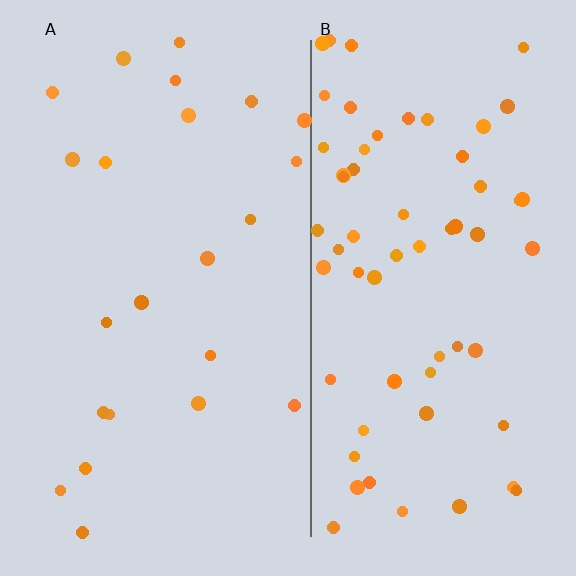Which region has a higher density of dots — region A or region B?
B (the right).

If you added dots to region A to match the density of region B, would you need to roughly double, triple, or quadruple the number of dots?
Approximately triple.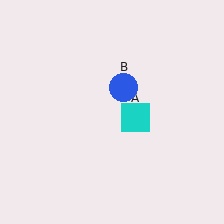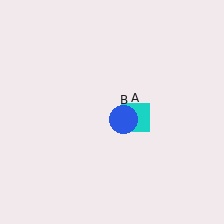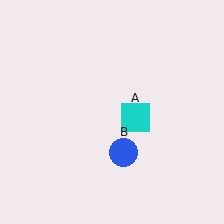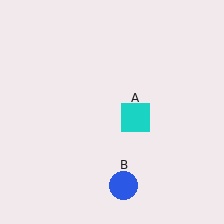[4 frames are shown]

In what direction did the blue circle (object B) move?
The blue circle (object B) moved down.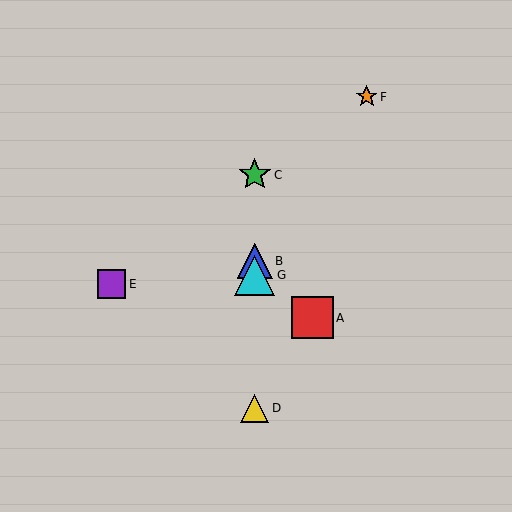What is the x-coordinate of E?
Object E is at x≈111.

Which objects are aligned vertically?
Objects B, C, D, G are aligned vertically.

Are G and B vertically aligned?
Yes, both are at x≈255.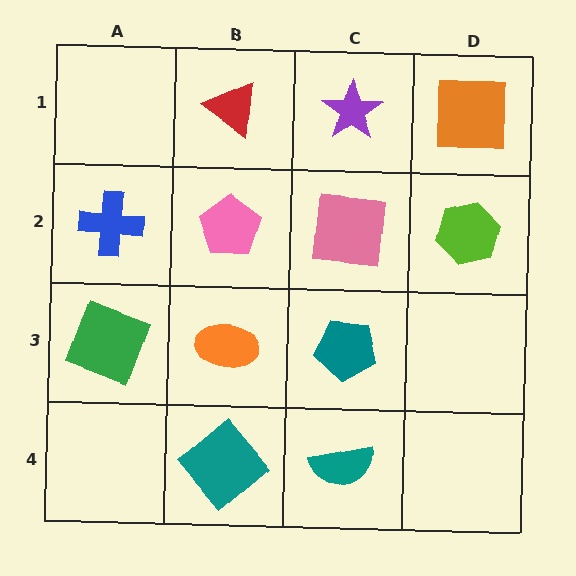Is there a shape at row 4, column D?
No, that cell is empty.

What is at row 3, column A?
A green square.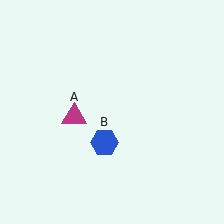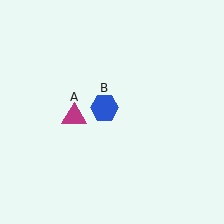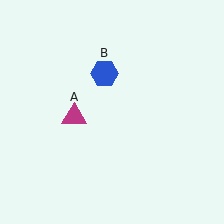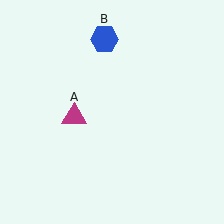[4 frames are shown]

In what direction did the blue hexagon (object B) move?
The blue hexagon (object B) moved up.